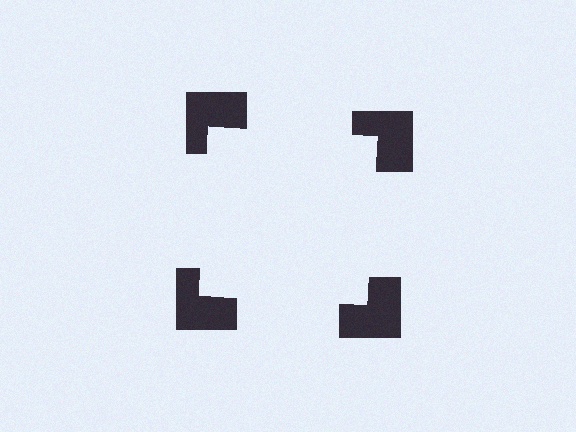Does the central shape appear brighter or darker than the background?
It typically appears slightly brighter than the background, even though no actual brightness change is drawn.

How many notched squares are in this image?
There are 4 — one at each vertex of the illusory square.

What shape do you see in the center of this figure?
An illusory square — its edges are inferred from the aligned wedge cuts in the notched squares, not physically drawn.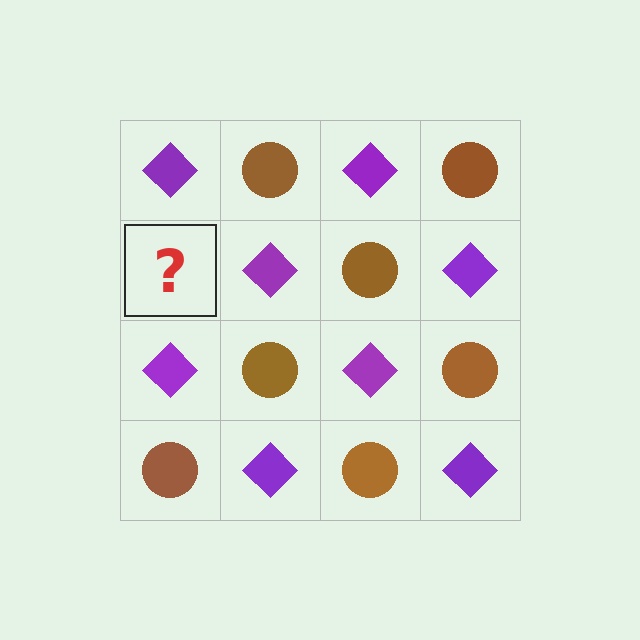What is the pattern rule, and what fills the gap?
The rule is that it alternates purple diamond and brown circle in a checkerboard pattern. The gap should be filled with a brown circle.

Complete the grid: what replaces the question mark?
The question mark should be replaced with a brown circle.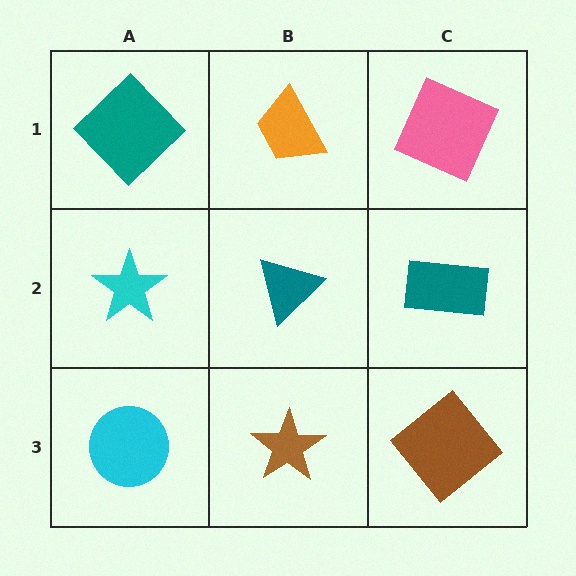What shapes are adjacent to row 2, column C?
A pink square (row 1, column C), a brown diamond (row 3, column C), a teal triangle (row 2, column B).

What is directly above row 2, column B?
An orange trapezoid.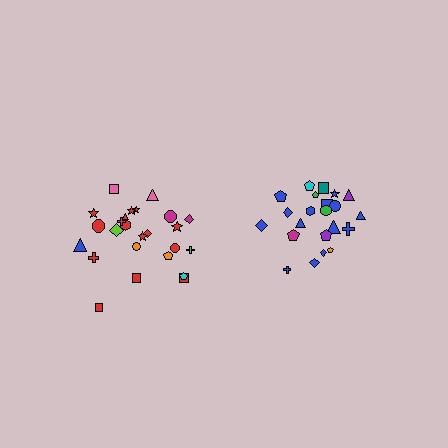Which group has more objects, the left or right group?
The left group.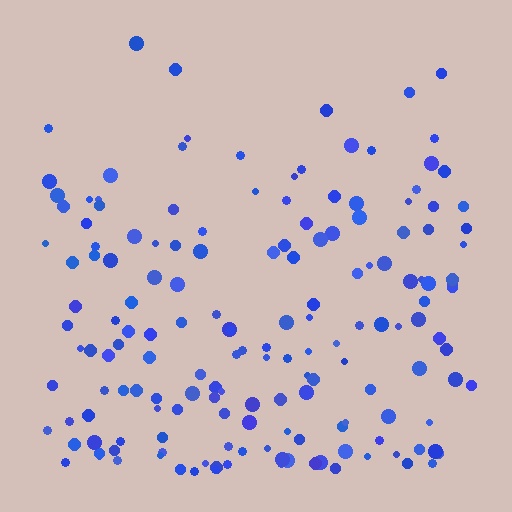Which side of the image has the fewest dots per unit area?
The top.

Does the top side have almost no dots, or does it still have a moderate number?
Still a moderate number, just noticeably fewer than the bottom.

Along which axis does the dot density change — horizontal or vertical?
Vertical.